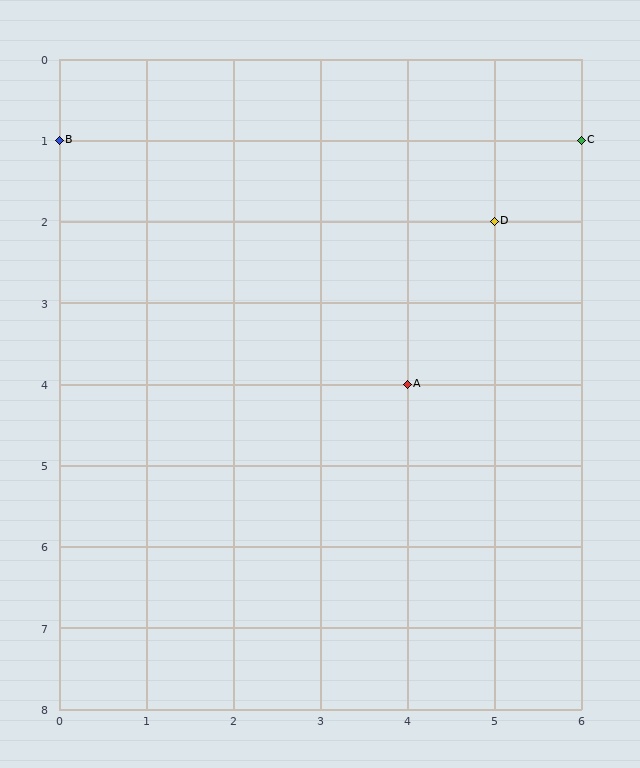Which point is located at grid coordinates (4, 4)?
Point A is at (4, 4).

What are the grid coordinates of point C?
Point C is at grid coordinates (6, 1).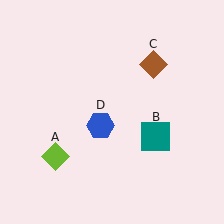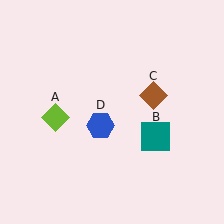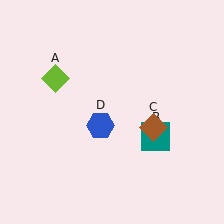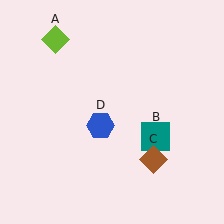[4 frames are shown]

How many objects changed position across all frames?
2 objects changed position: lime diamond (object A), brown diamond (object C).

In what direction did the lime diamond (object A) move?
The lime diamond (object A) moved up.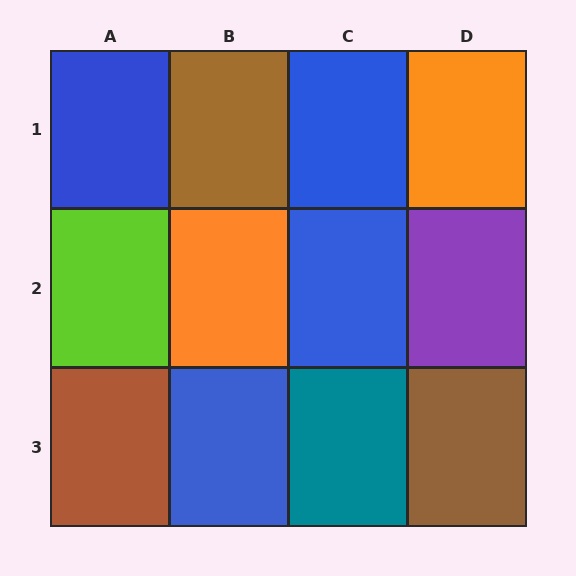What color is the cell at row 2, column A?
Lime.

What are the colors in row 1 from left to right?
Blue, brown, blue, orange.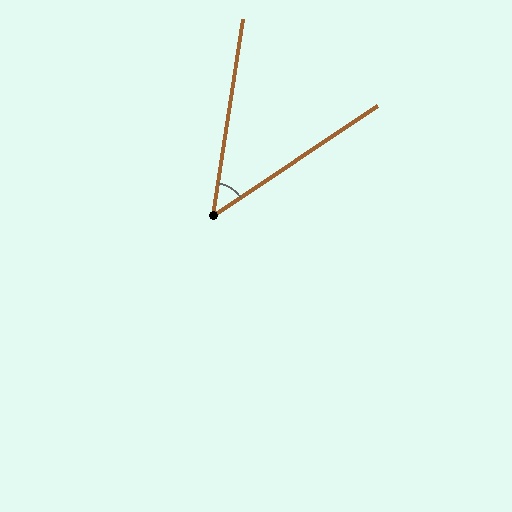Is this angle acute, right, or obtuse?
It is acute.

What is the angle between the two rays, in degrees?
Approximately 47 degrees.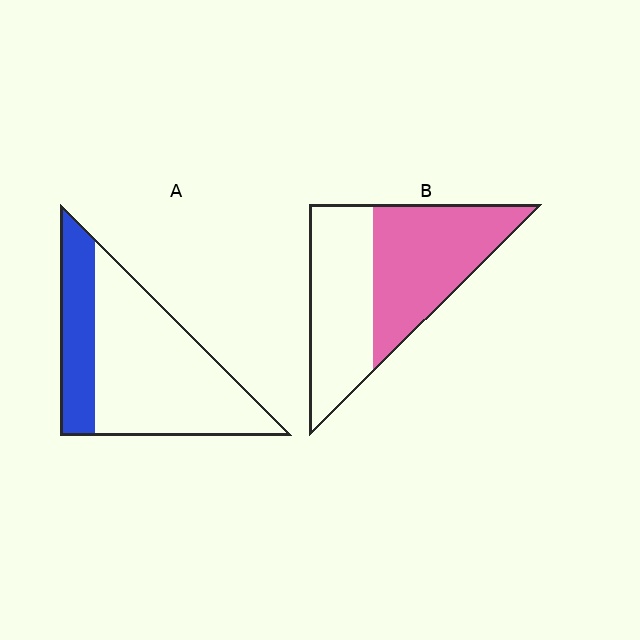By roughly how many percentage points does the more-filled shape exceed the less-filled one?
By roughly 25 percentage points (B over A).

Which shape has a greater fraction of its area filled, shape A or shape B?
Shape B.